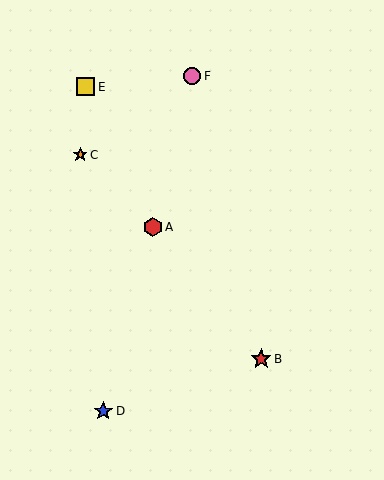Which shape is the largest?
The red star (labeled B) is the largest.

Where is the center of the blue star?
The center of the blue star is at (103, 411).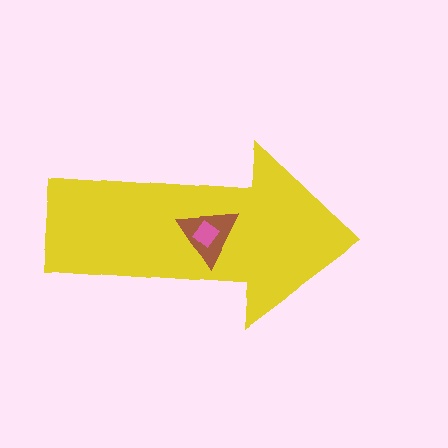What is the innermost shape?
The pink diamond.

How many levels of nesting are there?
3.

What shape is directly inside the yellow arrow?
The brown triangle.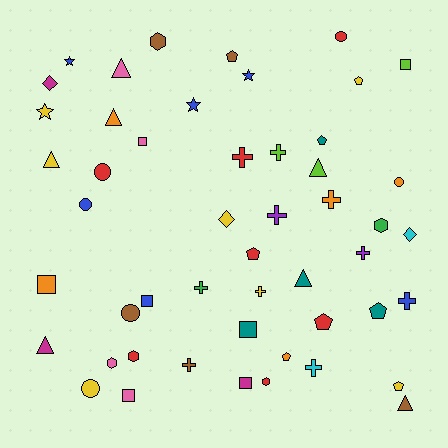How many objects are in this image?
There are 50 objects.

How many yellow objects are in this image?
There are 7 yellow objects.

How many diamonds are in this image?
There are 3 diamonds.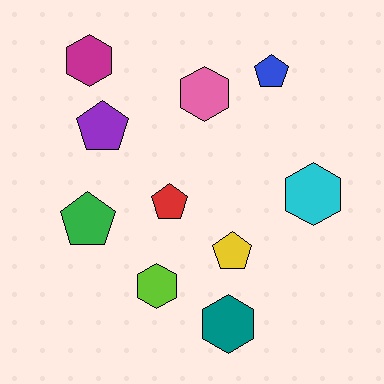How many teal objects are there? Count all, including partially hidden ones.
There is 1 teal object.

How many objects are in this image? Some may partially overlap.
There are 10 objects.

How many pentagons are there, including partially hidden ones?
There are 5 pentagons.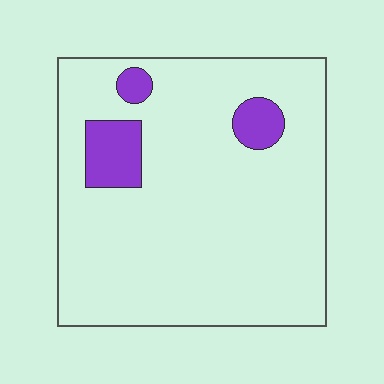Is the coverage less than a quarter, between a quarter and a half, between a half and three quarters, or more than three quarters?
Less than a quarter.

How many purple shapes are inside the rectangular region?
3.